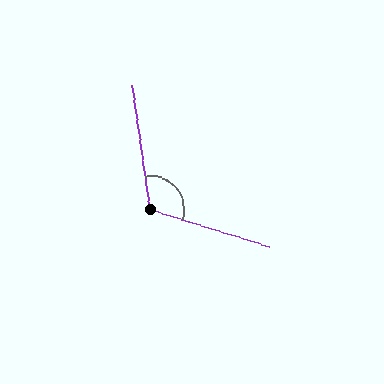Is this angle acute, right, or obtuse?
It is obtuse.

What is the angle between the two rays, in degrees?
Approximately 115 degrees.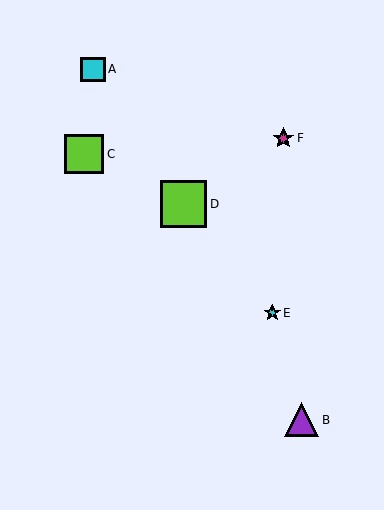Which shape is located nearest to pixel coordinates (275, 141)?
The magenta star (labeled F) at (283, 138) is nearest to that location.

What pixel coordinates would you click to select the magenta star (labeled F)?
Click at (283, 138) to select the magenta star F.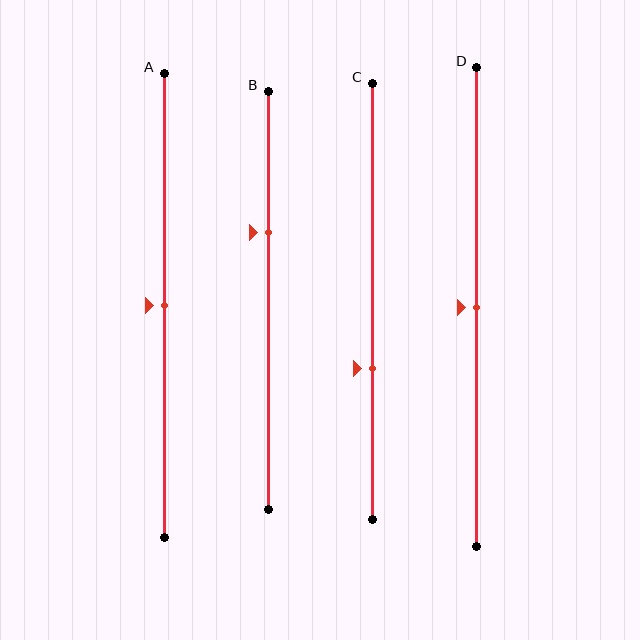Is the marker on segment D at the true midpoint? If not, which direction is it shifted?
Yes, the marker on segment D is at the true midpoint.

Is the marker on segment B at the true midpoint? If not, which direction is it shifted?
No, the marker on segment B is shifted upward by about 16% of the segment length.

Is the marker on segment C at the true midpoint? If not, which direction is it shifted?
No, the marker on segment C is shifted downward by about 15% of the segment length.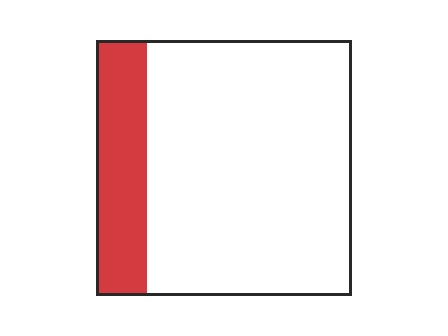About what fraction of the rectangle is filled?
About one fifth (1/5).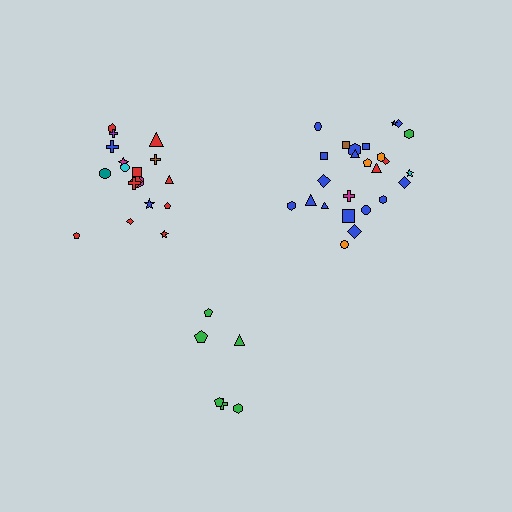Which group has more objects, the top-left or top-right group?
The top-right group.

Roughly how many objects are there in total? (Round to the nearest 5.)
Roughly 50 objects in total.